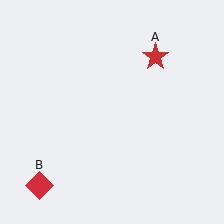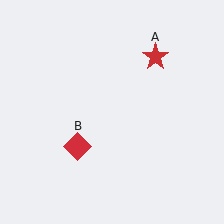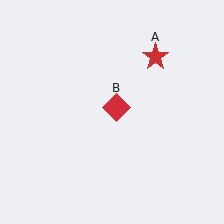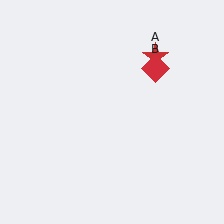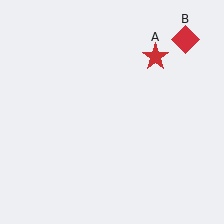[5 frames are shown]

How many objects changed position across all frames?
1 object changed position: red diamond (object B).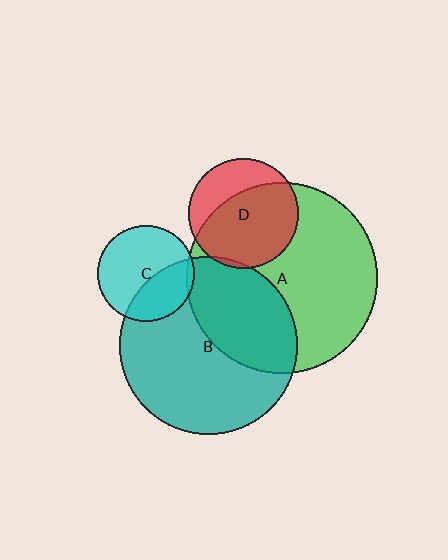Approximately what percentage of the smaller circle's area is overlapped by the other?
Approximately 35%.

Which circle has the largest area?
Circle A (green).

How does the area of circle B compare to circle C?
Approximately 3.4 times.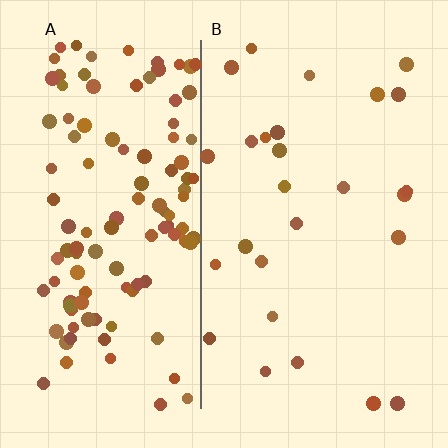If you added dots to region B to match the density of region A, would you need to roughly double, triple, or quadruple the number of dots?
Approximately quadruple.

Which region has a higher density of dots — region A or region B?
A (the left).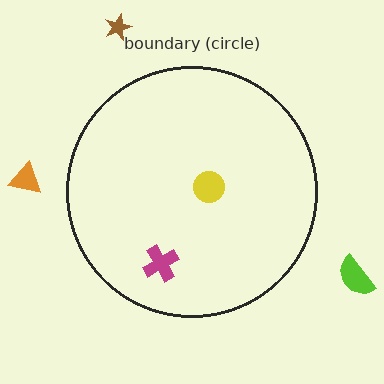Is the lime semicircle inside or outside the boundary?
Outside.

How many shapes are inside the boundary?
2 inside, 3 outside.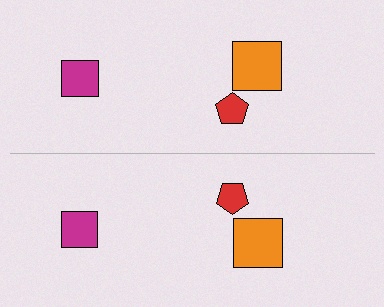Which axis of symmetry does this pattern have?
The pattern has a horizontal axis of symmetry running through the center of the image.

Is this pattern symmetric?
Yes, this pattern has bilateral (reflection) symmetry.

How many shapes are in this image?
There are 6 shapes in this image.